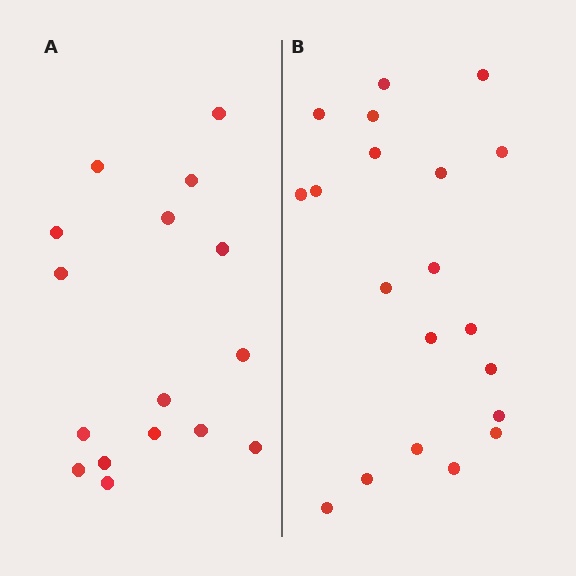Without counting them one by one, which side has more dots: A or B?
Region B (the right region) has more dots.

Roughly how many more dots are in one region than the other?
Region B has about 4 more dots than region A.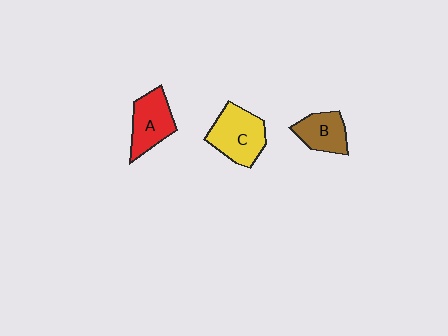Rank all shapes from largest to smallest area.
From largest to smallest: C (yellow), A (red), B (brown).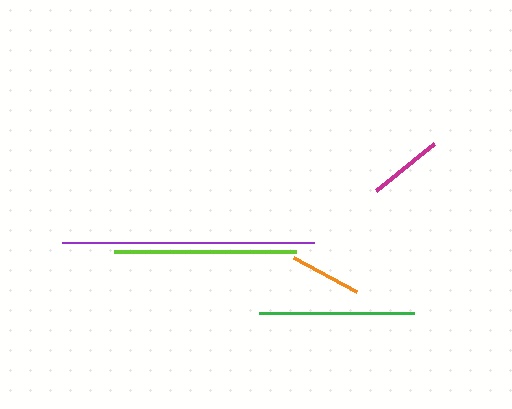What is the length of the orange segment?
The orange segment is approximately 72 pixels long.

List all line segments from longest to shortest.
From longest to shortest: purple, lime, green, magenta, orange.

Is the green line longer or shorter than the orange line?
The green line is longer than the orange line.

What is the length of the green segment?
The green segment is approximately 155 pixels long.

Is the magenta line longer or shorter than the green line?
The green line is longer than the magenta line.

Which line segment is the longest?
The purple line is the longest at approximately 253 pixels.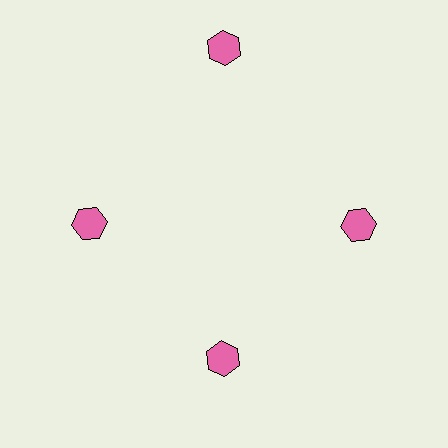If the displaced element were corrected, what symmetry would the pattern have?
It would have 4-fold rotational symmetry — the pattern would map onto itself every 90 degrees.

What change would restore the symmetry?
The symmetry would be restored by moving it inward, back onto the ring so that all 4 hexagons sit at equal angles and equal distance from the center.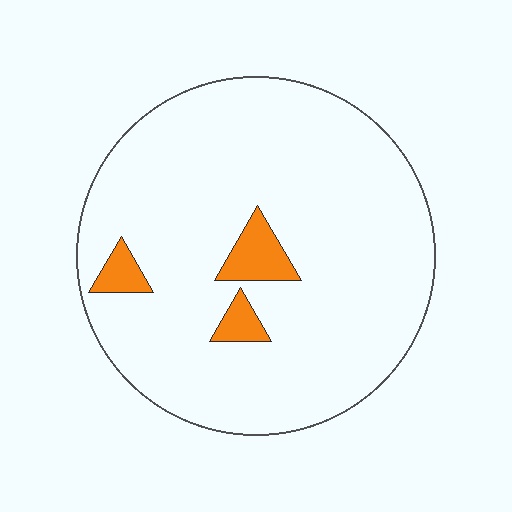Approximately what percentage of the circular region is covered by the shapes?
Approximately 5%.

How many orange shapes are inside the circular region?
3.